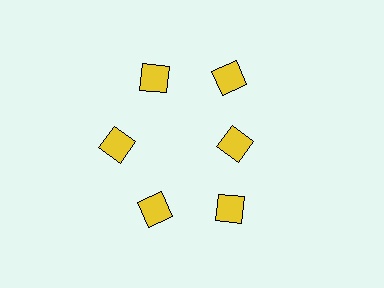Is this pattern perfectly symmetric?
No. The 6 yellow diamonds are arranged in a ring, but one element near the 3 o'clock position is pulled inward toward the center, breaking the 6-fold rotational symmetry.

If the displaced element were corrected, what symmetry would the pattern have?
It would have 6-fold rotational symmetry — the pattern would map onto itself every 60 degrees.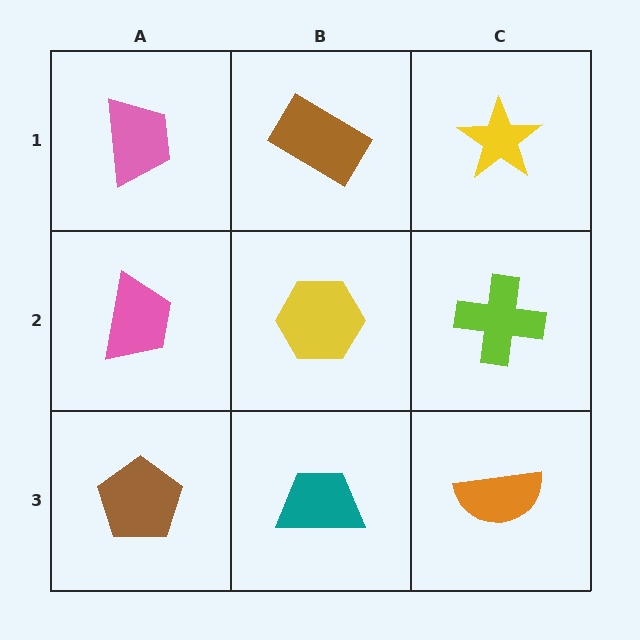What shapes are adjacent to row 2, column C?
A yellow star (row 1, column C), an orange semicircle (row 3, column C), a yellow hexagon (row 2, column B).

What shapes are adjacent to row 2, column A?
A pink trapezoid (row 1, column A), a brown pentagon (row 3, column A), a yellow hexagon (row 2, column B).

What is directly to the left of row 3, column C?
A teal trapezoid.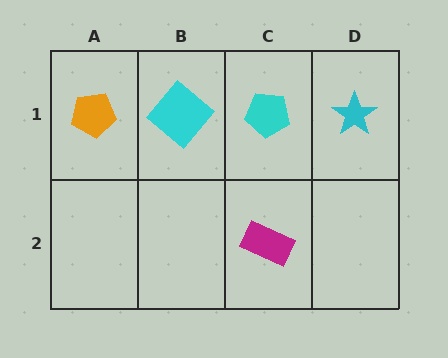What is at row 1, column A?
An orange pentagon.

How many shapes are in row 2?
1 shape.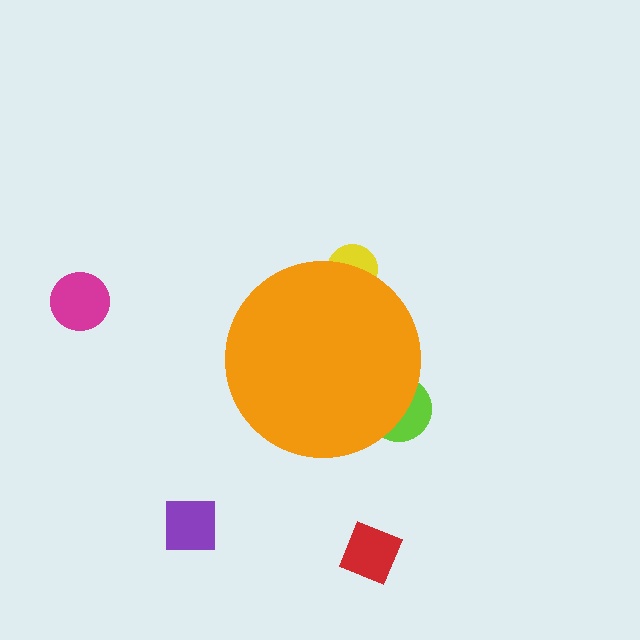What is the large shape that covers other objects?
An orange circle.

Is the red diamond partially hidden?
No, the red diamond is fully visible.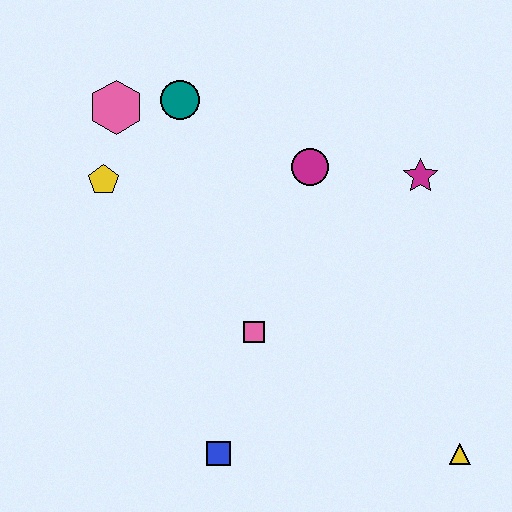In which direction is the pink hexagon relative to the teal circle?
The pink hexagon is to the left of the teal circle.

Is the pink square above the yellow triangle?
Yes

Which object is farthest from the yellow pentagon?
The yellow triangle is farthest from the yellow pentagon.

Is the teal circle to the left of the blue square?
Yes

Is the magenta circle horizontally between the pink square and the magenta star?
Yes